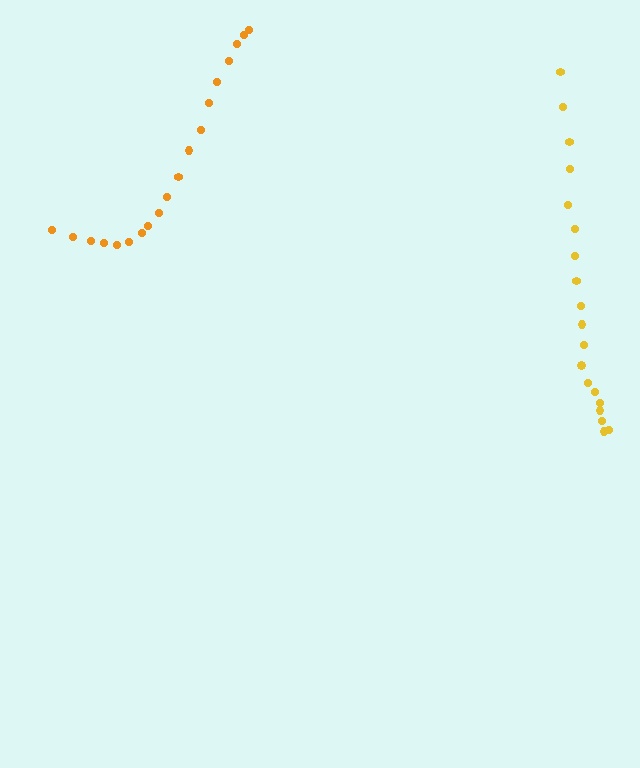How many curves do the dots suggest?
There are 2 distinct paths.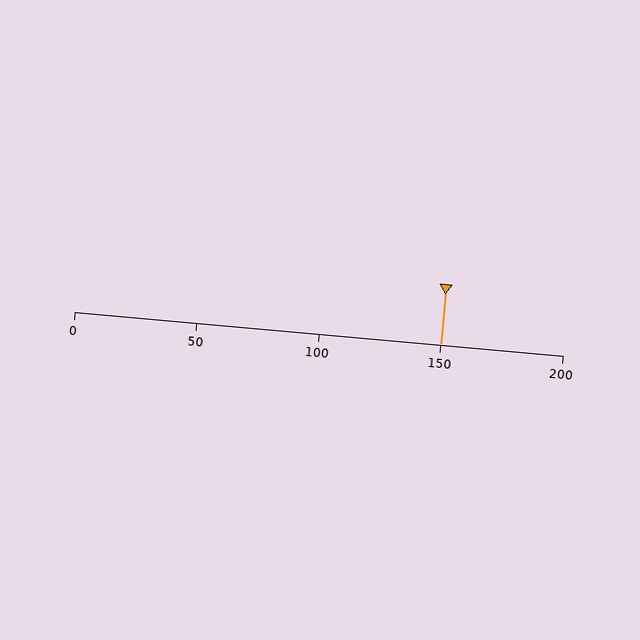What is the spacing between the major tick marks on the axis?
The major ticks are spaced 50 apart.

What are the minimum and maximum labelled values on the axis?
The axis runs from 0 to 200.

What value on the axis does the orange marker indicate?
The marker indicates approximately 150.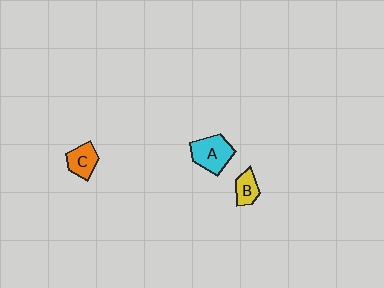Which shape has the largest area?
Shape A (cyan).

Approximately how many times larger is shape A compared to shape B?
Approximately 1.8 times.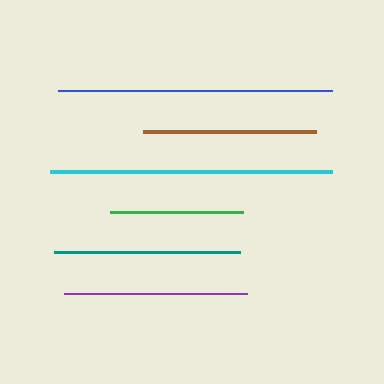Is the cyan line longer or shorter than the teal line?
The cyan line is longer than the teal line.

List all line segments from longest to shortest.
From longest to shortest: cyan, blue, teal, purple, brown, green.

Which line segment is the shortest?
The green line is the shortest at approximately 134 pixels.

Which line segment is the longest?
The cyan line is the longest at approximately 282 pixels.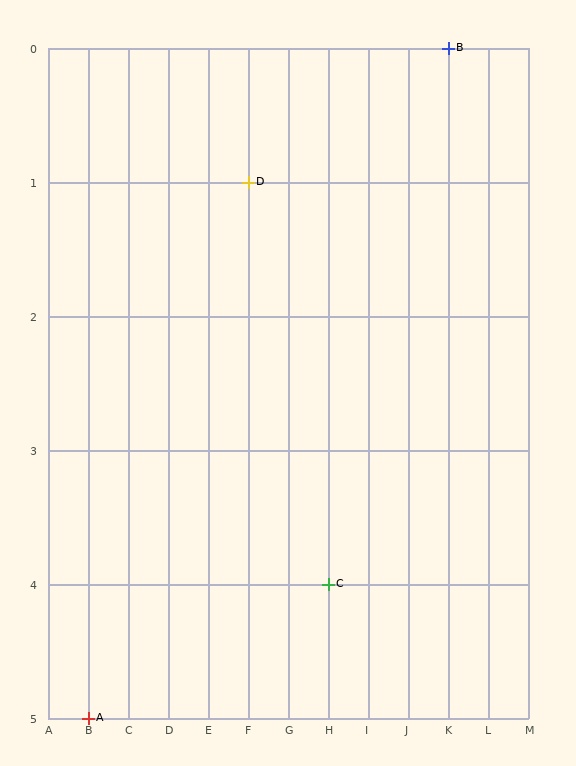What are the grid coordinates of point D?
Point D is at grid coordinates (F, 1).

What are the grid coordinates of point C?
Point C is at grid coordinates (H, 4).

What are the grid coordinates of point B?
Point B is at grid coordinates (K, 0).